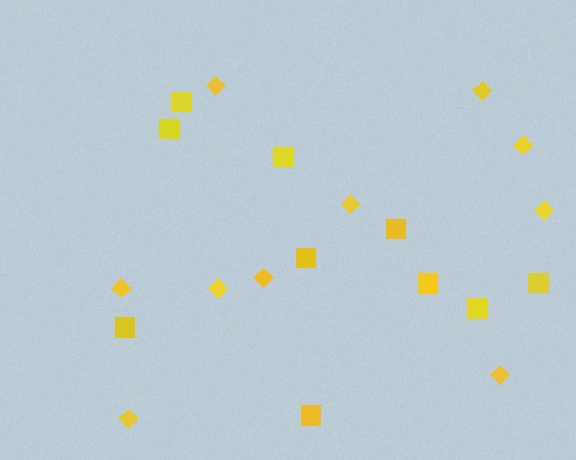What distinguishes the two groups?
There are 2 groups: one group of squares (10) and one group of diamonds (10).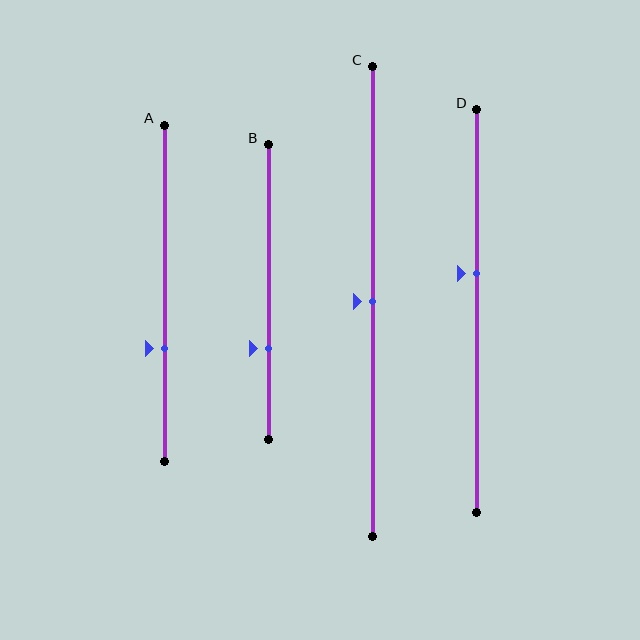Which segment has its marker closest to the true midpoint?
Segment C has its marker closest to the true midpoint.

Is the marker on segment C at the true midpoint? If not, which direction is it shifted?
Yes, the marker on segment C is at the true midpoint.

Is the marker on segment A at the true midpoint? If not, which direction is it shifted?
No, the marker on segment A is shifted downward by about 16% of the segment length.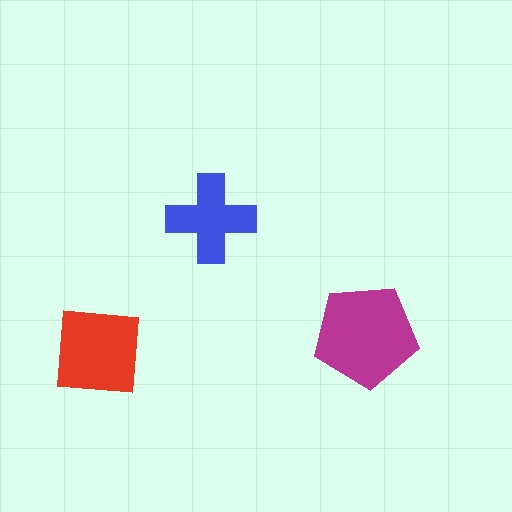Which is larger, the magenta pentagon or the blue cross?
The magenta pentagon.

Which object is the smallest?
The blue cross.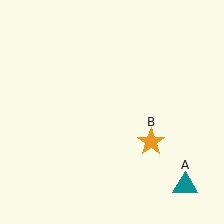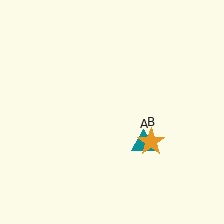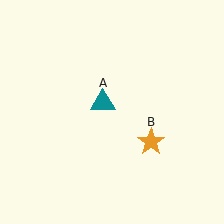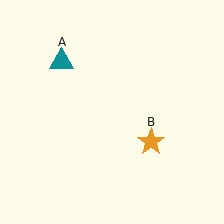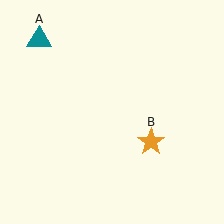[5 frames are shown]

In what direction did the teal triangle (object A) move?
The teal triangle (object A) moved up and to the left.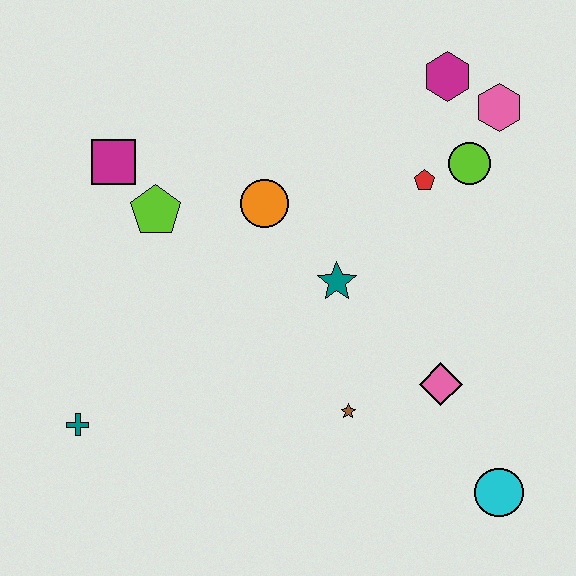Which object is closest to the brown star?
The pink diamond is closest to the brown star.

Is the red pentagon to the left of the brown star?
No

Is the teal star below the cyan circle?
No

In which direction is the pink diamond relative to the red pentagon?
The pink diamond is below the red pentagon.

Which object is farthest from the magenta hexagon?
The teal cross is farthest from the magenta hexagon.